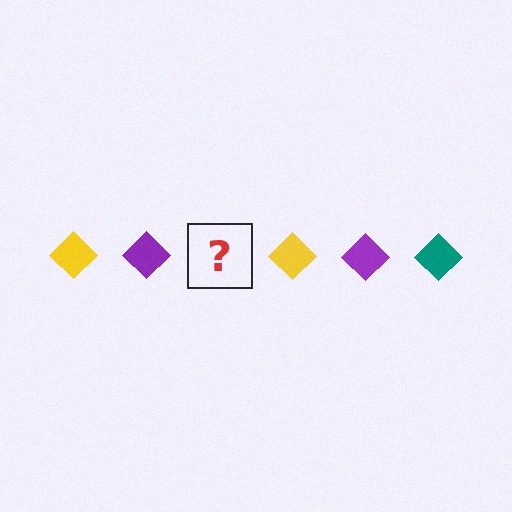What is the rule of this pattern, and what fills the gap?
The rule is that the pattern cycles through yellow, purple, teal diamonds. The gap should be filled with a teal diamond.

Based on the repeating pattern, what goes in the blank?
The blank should be a teal diamond.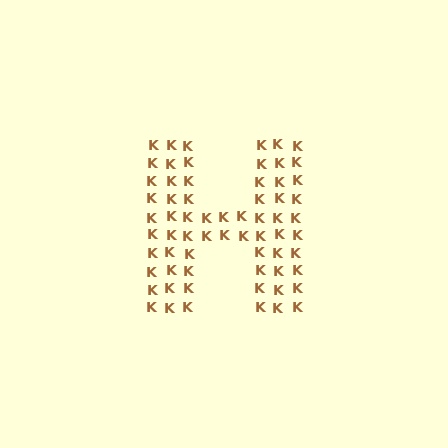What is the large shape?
The large shape is the letter H.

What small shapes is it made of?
It is made of small letter K's.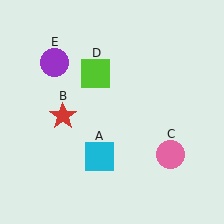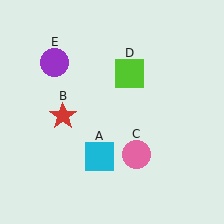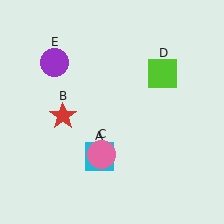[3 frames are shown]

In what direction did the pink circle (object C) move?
The pink circle (object C) moved left.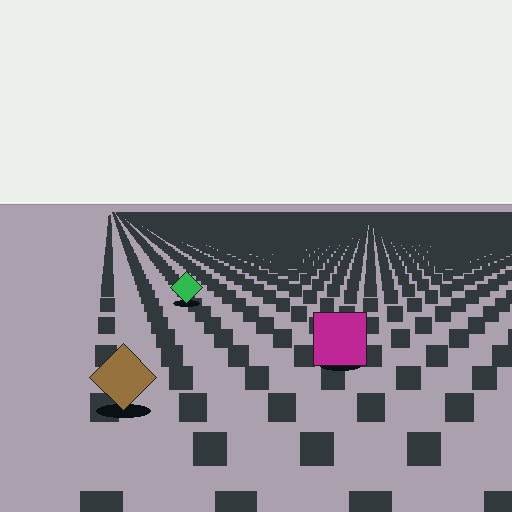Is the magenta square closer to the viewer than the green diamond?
Yes. The magenta square is closer — you can tell from the texture gradient: the ground texture is coarser near it.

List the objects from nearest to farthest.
From nearest to farthest: the brown diamond, the magenta square, the green diamond.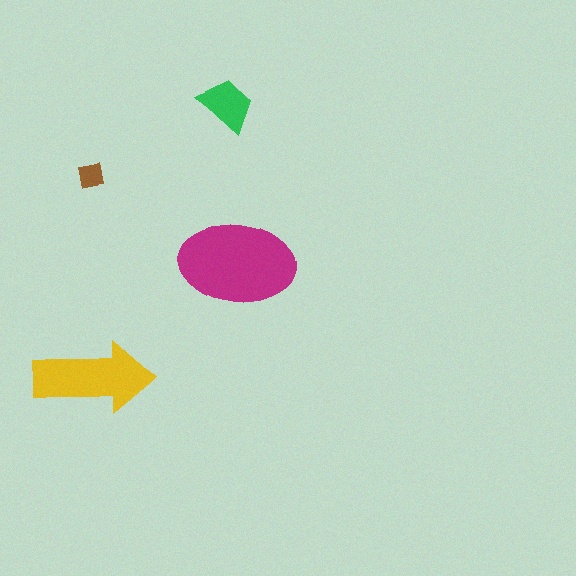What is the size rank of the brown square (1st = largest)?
4th.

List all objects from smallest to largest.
The brown square, the green trapezoid, the yellow arrow, the magenta ellipse.